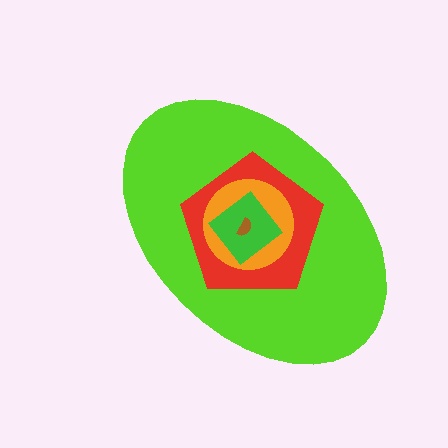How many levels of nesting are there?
5.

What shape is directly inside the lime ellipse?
The red pentagon.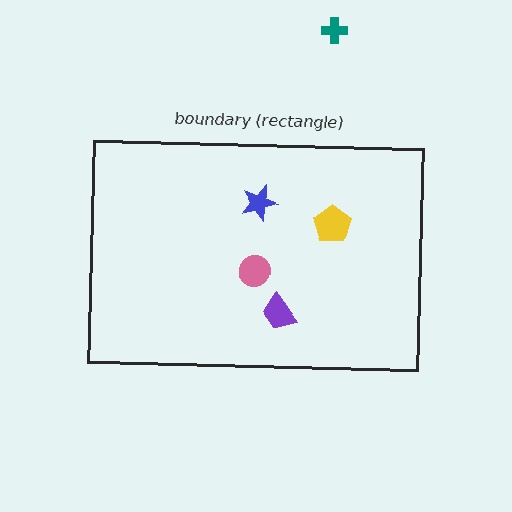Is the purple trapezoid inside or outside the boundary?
Inside.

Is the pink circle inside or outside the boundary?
Inside.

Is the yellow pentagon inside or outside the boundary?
Inside.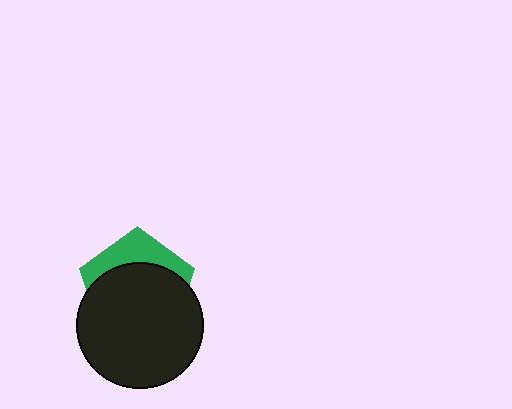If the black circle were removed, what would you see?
You would see the complete green pentagon.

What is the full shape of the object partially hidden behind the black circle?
The partially hidden object is a green pentagon.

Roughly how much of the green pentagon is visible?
A small part of it is visible (roughly 31%).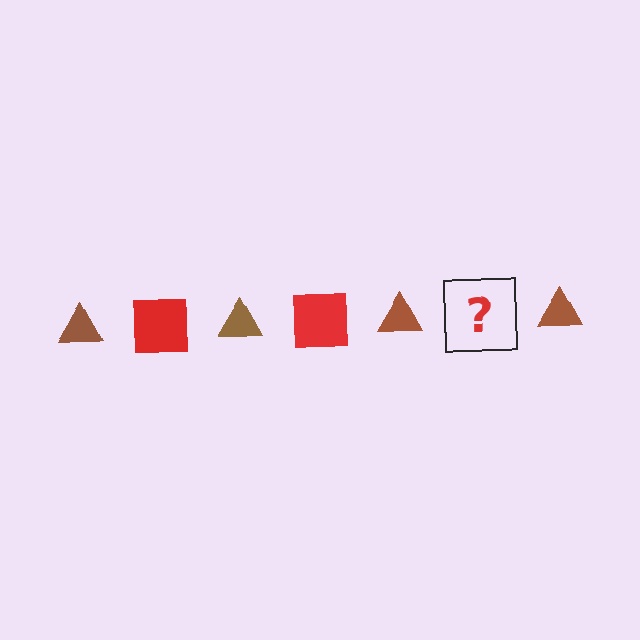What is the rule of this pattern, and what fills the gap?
The rule is that the pattern alternates between brown triangle and red square. The gap should be filled with a red square.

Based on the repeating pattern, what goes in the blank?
The blank should be a red square.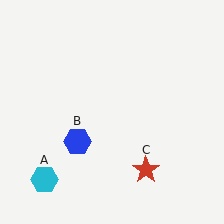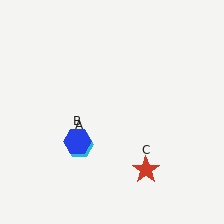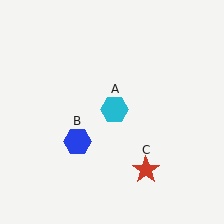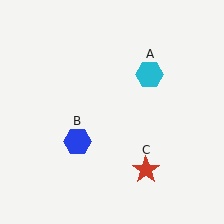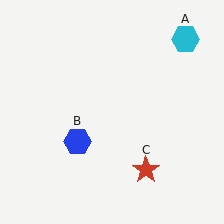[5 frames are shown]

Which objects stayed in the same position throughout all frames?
Blue hexagon (object B) and red star (object C) remained stationary.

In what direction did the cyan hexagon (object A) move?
The cyan hexagon (object A) moved up and to the right.